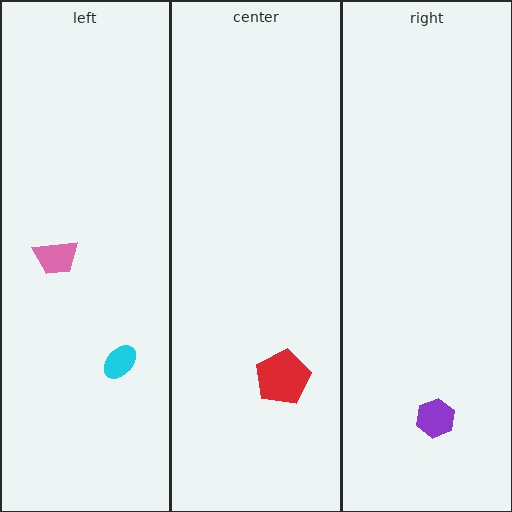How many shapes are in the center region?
1.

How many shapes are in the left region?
2.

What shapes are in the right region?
The purple hexagon.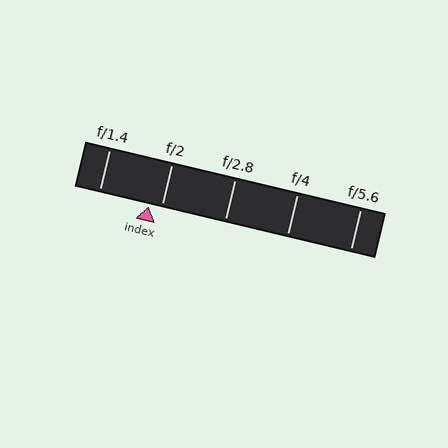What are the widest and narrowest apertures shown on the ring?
The widest aperture shown is f/1.4 and the narrowest is f/5.6.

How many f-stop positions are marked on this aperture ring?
There are 5 f-stop positions marked.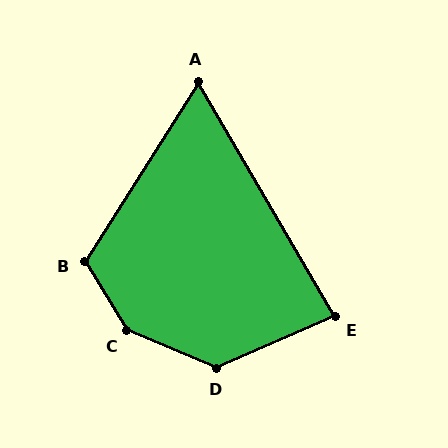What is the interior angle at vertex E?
Approximately 83 degrees (acute).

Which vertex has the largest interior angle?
C, at approximately 144 degrees.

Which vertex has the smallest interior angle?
A, at approximately 63 degrees.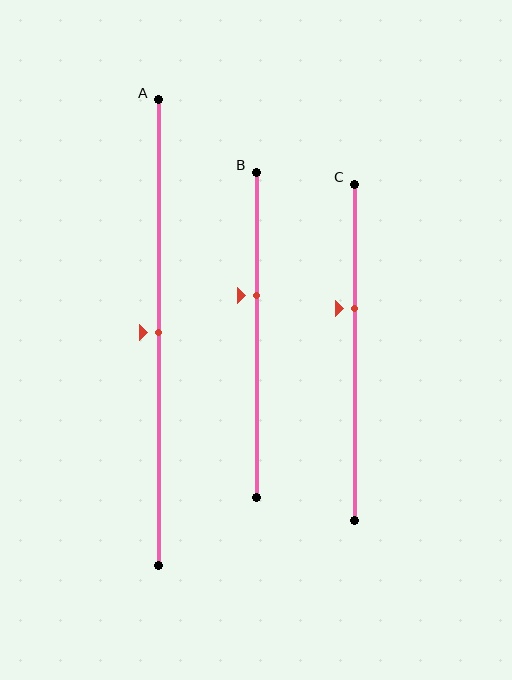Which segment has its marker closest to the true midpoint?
Segment A has its marker closest to the true midpoint.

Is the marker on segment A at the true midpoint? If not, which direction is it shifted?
Yes, the marker on segment A is at the true midpoint.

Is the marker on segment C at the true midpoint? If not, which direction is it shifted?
No, the marker on segment C is shifted upward by about 13% of the segment length.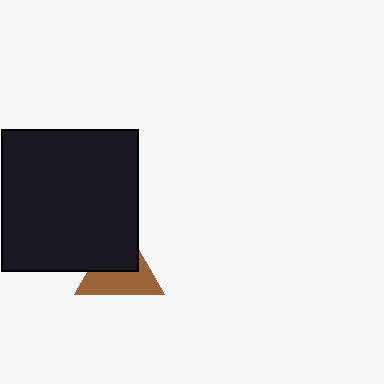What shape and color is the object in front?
The object in front is a black rectangle.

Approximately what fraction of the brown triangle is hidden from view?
Roughly 45% of the brown triangle is hidden behind the black rectangle.